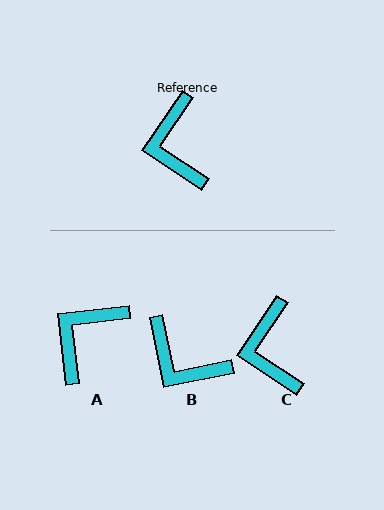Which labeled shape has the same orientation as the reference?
C.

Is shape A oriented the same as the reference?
No, it is off by about 49 degrees.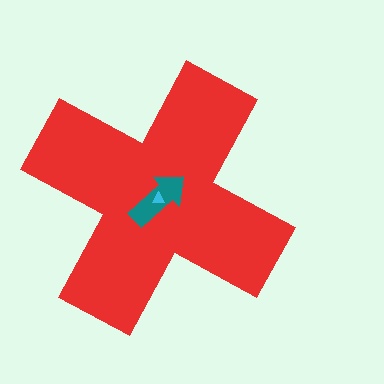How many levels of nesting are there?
3.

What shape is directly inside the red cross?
The teal arrow.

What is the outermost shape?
The red cross.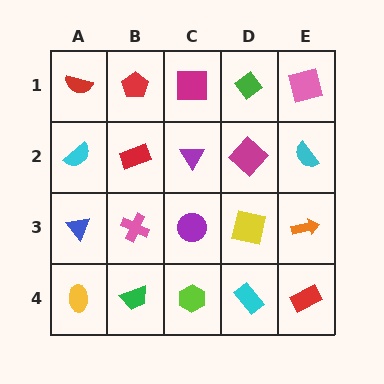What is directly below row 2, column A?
A blue triangle.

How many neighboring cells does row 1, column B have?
3.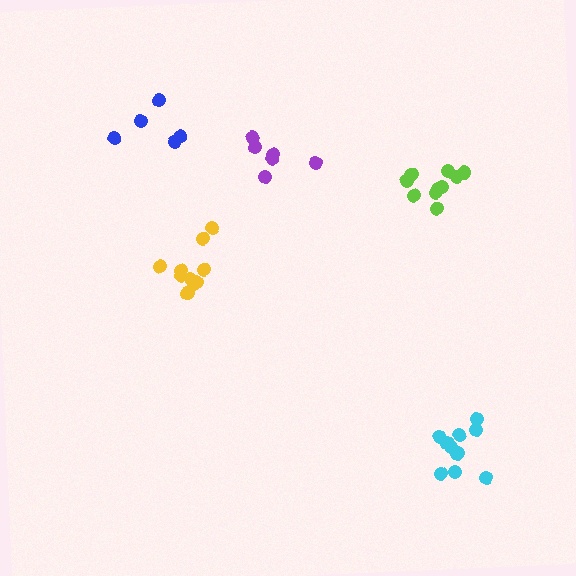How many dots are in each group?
Group 1: 5 dots, Group 2: 6 dots, Group 3: 10 dots, Group 4: 11 dots, Group 5: 11 dots (43 total).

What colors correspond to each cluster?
The clusters are colored: blue, purple, yellow, cyan, lime.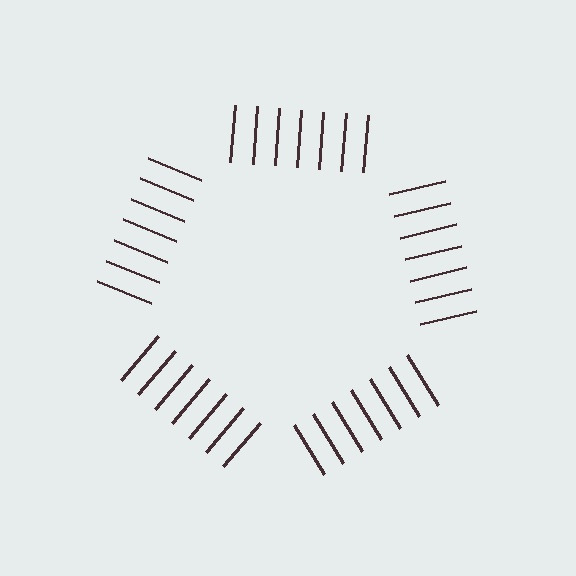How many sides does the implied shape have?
5 sides — the line-ends trace a pentagon.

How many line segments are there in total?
35 — 7 along each of the 5 edges.